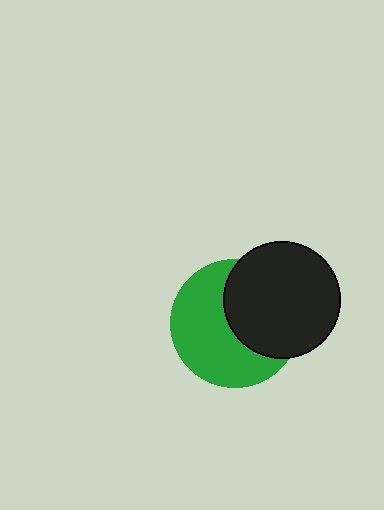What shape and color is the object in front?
The object in front is a black circle.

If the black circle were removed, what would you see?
You would see the complete green circle.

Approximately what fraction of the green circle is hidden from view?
Roughly 43% of the green circle is hidden behind the black circle.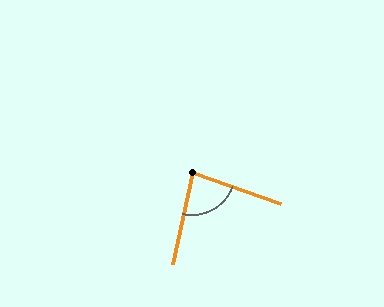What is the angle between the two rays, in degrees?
Approximately 83 degrees.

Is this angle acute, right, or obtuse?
It is acute.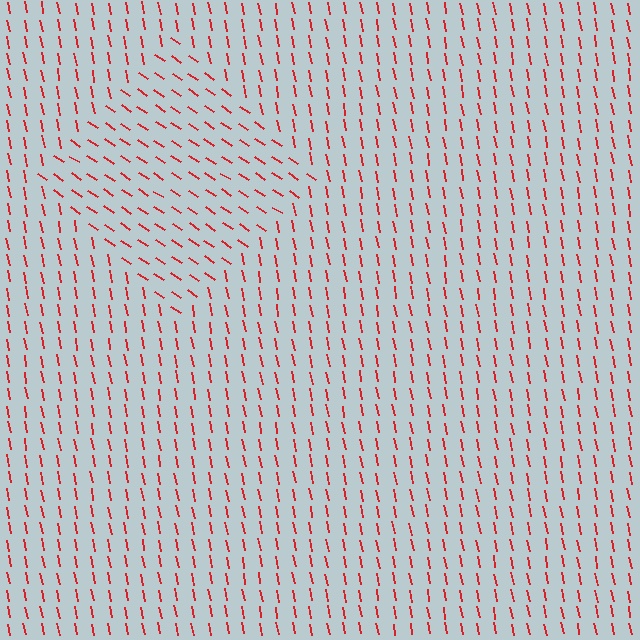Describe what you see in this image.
The image is filled with small red line segments. A diamond region in the image has lines oriented differently from the surrounding lines, creating a visible texture boundary.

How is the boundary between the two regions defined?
The boundary is defined purely by a change in line orientation (approximately 45 degrees difference). All lines are the same color and thickness.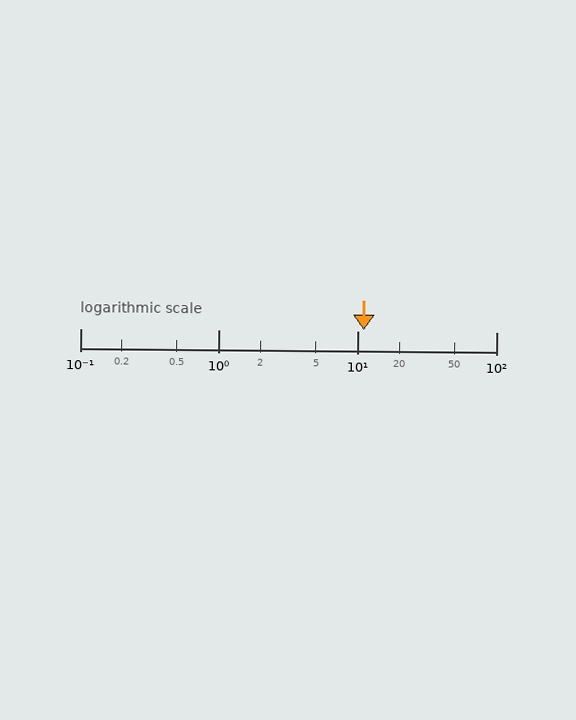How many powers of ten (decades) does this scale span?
The scale spans 3 decades, from 0.1 to 100.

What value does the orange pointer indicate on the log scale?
The pointer indicates approximately 11.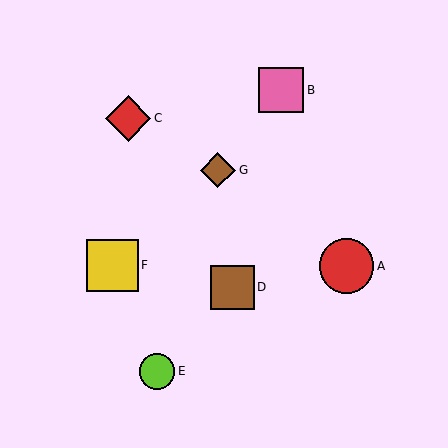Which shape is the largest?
The red circle (labeled A) is the largest.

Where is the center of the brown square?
The center of the brown square is at (233, 287).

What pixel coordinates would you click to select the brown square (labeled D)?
Click at (233, 287) to select the brown square D.